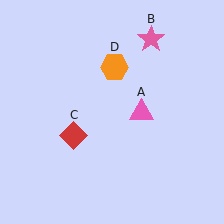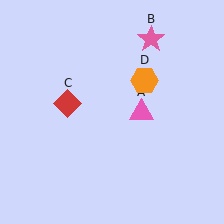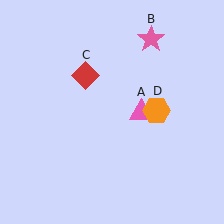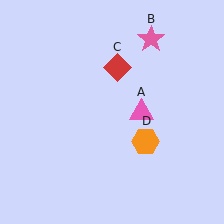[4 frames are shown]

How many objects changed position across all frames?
2 objects changed position: red diamond (object C), orange hexagon (object D).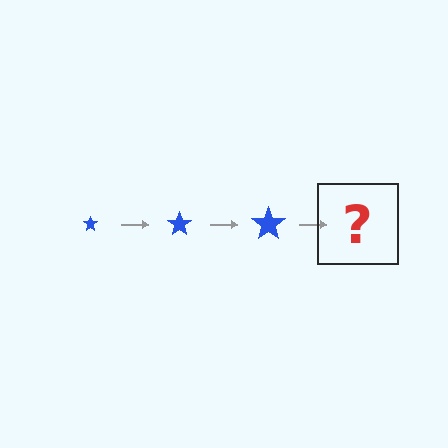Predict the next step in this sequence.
The next step is a blue star, larger than the previous one.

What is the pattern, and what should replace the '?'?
The pattern is that the star gets progressively larger each step. The '?' should be a blue star, larger than the previous one.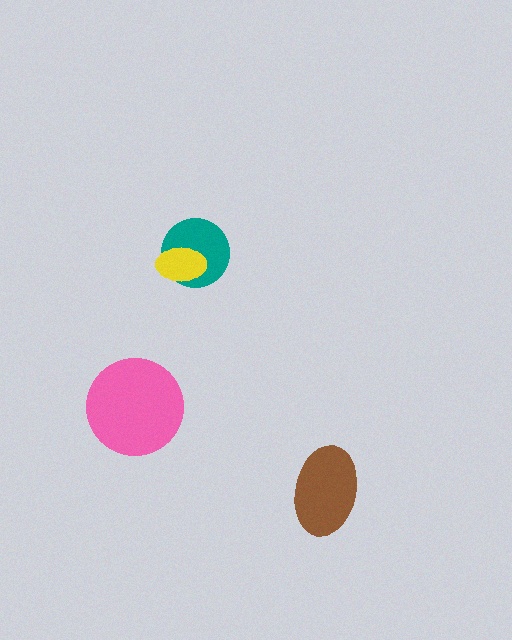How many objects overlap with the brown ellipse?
0 objects overlap with the brown ellipse.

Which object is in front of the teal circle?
The yellow ellipse is in front of the teal circle.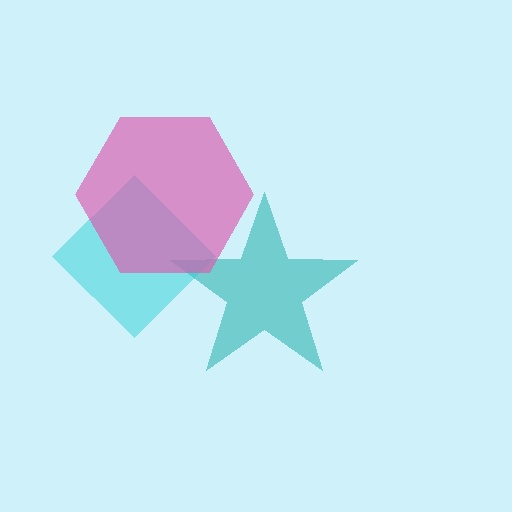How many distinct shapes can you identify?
There are 3 distinct shapes: a teal star, a cyan diamond, a pink hexagon.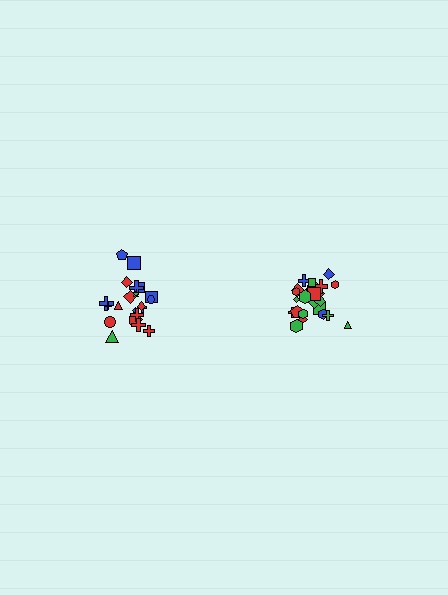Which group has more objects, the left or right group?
The right group.